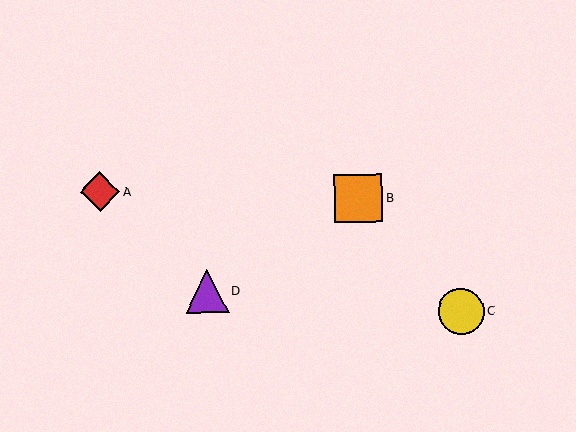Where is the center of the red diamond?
The center of the red diamond is at (100, 192).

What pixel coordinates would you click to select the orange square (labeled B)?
Click at (359, 198) to select the orange square B.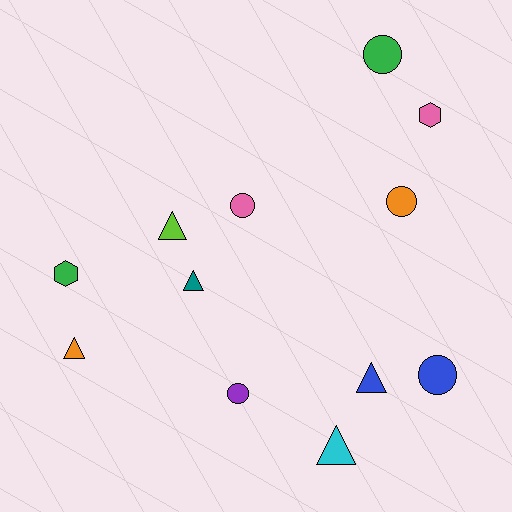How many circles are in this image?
There are 5 circles.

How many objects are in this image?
There are 12 objects.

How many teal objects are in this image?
There is 1 teal object.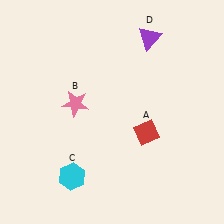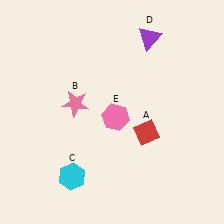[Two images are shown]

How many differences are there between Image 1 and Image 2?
There is 1 difference between the two images.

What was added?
A pink hexagon (E) was added in Image 2.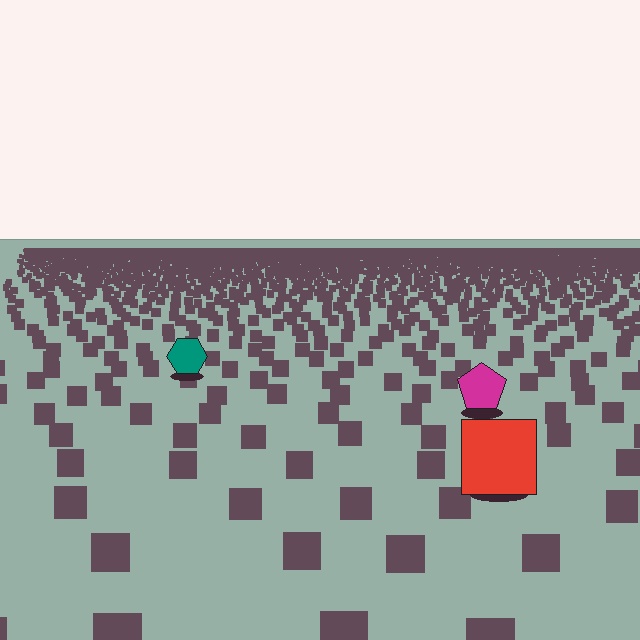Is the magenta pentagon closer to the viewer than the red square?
No. The red square is closer — you can tell from the texture gradient: the ground texture is coarser near it.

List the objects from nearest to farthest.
From nearest to farthest: the red square, the magenta pentagon, the teal hexagon.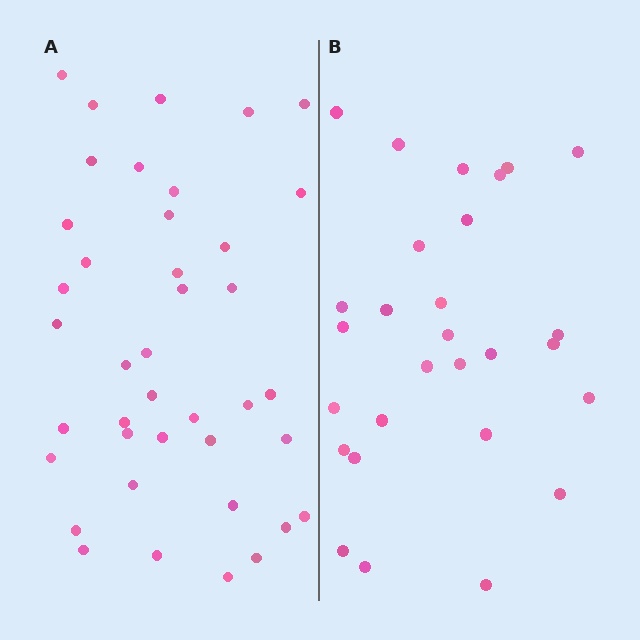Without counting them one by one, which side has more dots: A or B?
Region A (the left region) has more dots.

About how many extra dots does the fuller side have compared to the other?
Region A has roughly 12 or so more dots than region B.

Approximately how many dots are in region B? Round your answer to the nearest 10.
About 30 dots. (The exact count is 28, which rounds to 30.)